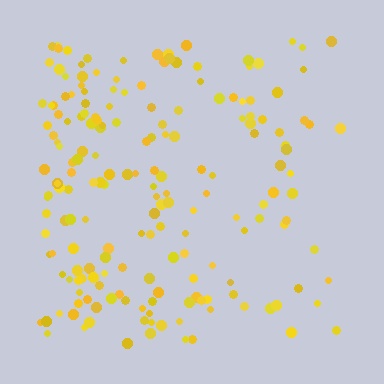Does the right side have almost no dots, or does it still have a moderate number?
Still a moderate number, just noticeably fewer than the left.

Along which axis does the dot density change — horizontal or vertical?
Horizontal.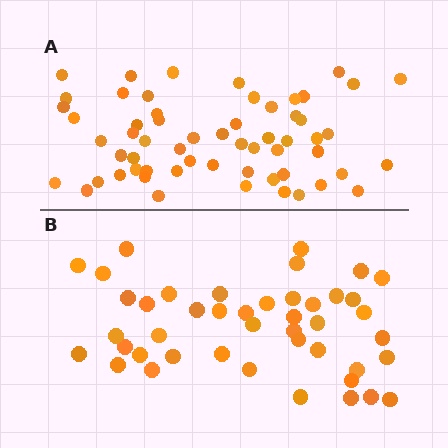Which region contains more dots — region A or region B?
Region A (the top region) has more dots.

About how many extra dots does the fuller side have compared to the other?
Region A has approximately 15 more dots than region B.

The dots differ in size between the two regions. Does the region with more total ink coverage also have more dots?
No. Region B has more total ink coverage because its dots are larger, but region A actually contains more individual dots. Total area can be misleading — the number of items is what matters here.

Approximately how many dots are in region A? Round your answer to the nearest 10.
About 60 dots. (The exact count is 59, which rounds to 60.)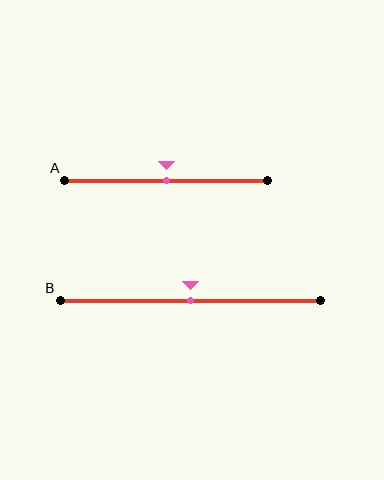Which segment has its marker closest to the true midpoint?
Segment A has its marker closest to the true midpoint.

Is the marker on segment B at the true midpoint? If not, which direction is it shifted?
Yes, the marker on segment B is at the true midpoint.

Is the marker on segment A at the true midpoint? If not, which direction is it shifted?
Yes, the marker on segment A is at the true midpoint.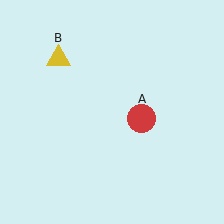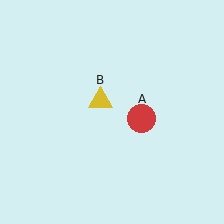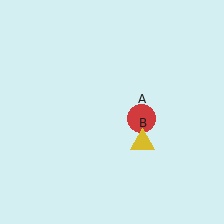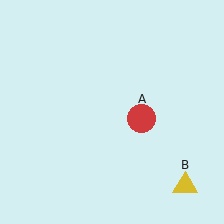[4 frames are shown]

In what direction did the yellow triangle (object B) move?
The yellow triangle (object B) moved down and to the right.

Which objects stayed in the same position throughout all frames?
Red circle (object A) remained stationary.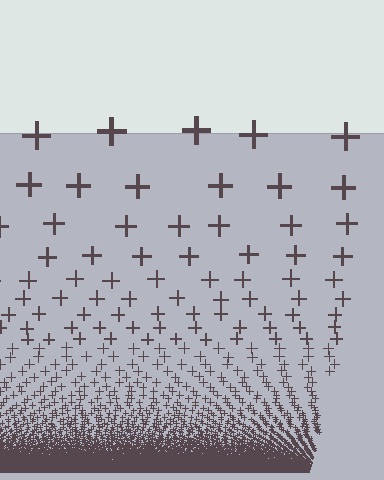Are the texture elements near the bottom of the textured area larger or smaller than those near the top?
Smaller. The gradient is inverted — elements near the bottom are smaller and denser.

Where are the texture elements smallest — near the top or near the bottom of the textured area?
Near the bottom.